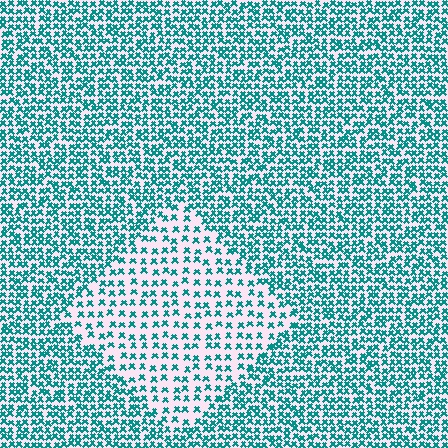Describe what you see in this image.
The image contains small teal elements arranged at two different densities. A diamond-shaped region is visible where the elements are less densely packed than the surrounding area.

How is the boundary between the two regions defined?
The boundary is defined by a change in element density (approximately 2.0x ratio). All elements are the same color, size, and shape.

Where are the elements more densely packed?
The elements are more densely packed outside the diamond boundary.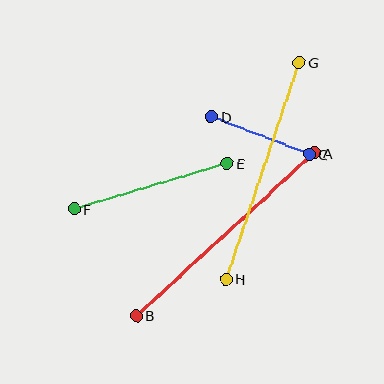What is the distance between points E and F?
The distance is approximately 160 pixels.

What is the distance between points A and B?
The distance is approximately 242 pixels.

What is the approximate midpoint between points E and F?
The midpoint is at approximately (151, 186) pixels.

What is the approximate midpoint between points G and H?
The midpoint is at approximately (263, 171) pixels.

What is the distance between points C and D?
The distance is approximately 105 pixels.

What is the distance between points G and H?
The distance is approximately 229 pixels.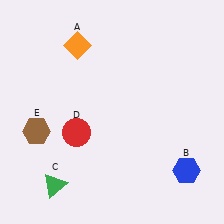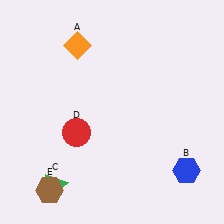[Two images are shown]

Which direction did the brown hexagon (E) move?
The brown hexagon (E) moved down.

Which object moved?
The brown hexagon (E) moved down.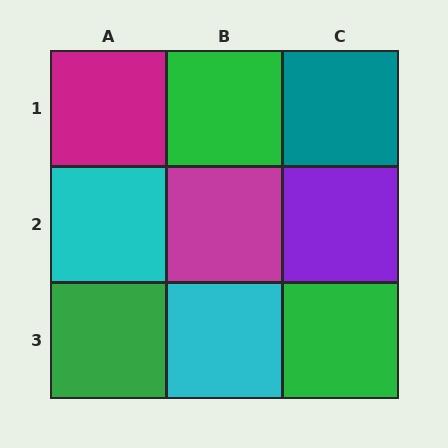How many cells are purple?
1 cell is purple.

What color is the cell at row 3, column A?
Green.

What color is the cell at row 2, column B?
Magenta.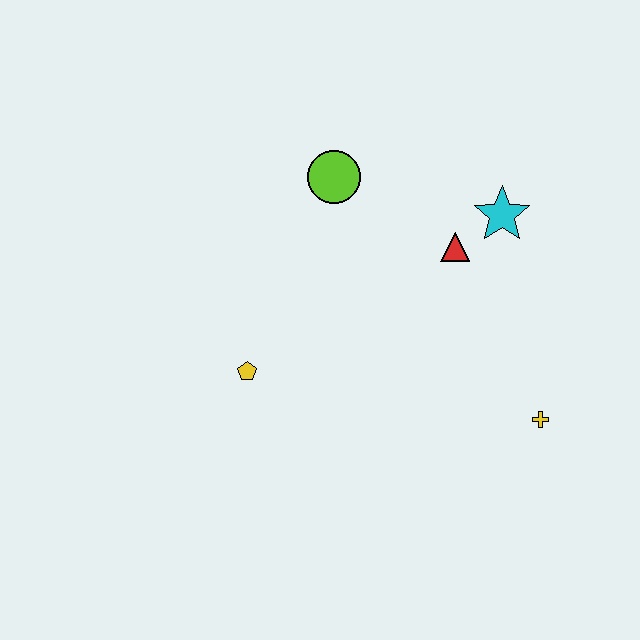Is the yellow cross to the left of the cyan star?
No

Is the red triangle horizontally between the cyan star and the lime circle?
Yes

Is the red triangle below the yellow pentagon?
No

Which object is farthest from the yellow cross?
The lime circle is farthest from the yellow cross.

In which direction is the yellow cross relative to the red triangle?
The yellow cross is below the red triangle.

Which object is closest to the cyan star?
The red triangle is closest to the cyan star.